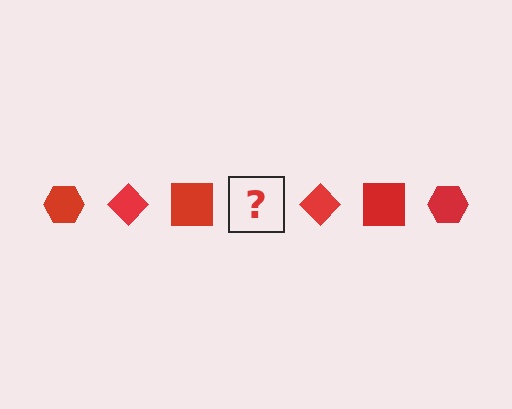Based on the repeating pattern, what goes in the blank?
The blank should be a red hexagon.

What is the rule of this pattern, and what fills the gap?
The rule is that the pattern cycles through hexagon, diamond, square shapes in red. The gap should be filled with a red hexagon.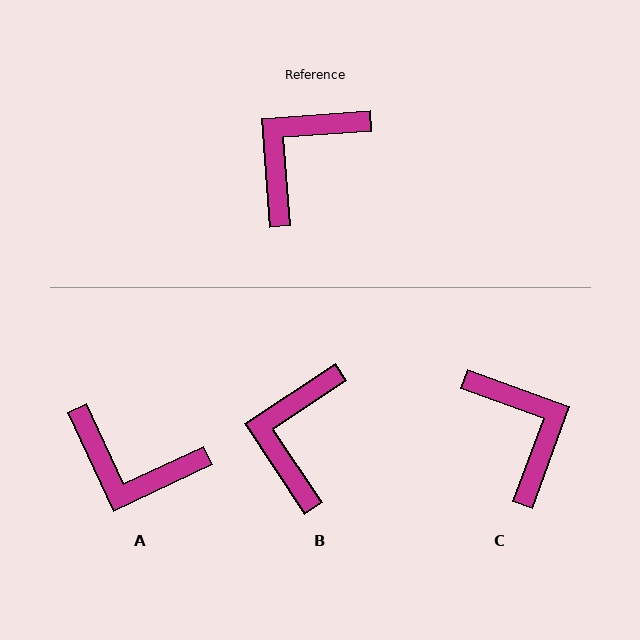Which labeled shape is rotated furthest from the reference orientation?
C, about 114 degrees away.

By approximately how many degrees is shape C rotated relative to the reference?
Approximately 114 degrees clockwise.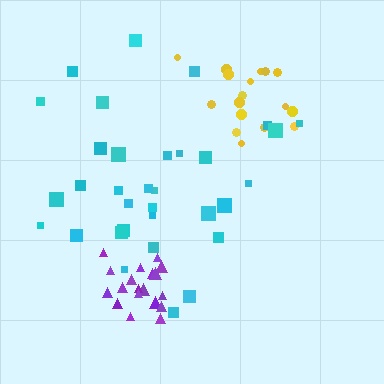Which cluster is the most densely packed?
Purple.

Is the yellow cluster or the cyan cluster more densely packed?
Yellow.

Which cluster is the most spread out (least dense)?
Cyan.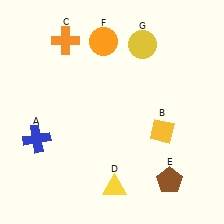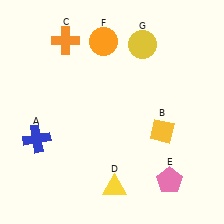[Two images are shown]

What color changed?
The pentagon (E) changed from brown in Image 1 to pink in Image 2.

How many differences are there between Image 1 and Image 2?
There is 1 difference between the two images.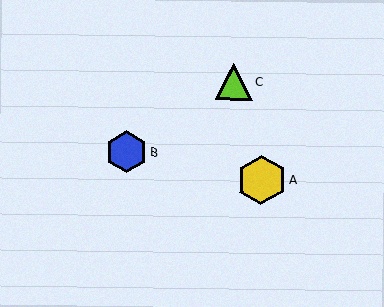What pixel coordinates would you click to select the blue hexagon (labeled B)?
Click at (126, 152) to select the blue hexagon B.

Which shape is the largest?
The yellow hexagon (labeled A) is the largest.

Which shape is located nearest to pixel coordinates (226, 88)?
The lime triangle (labeled C) at (234, 81) is nearest to that location.